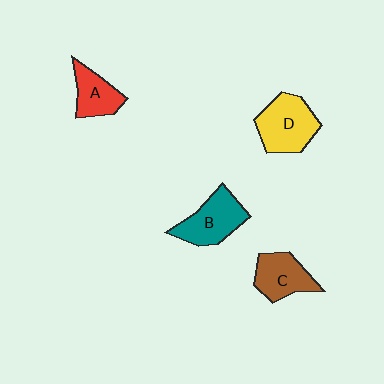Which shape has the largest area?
Shape D (yellow).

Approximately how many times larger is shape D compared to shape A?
Approximately 1.5 times.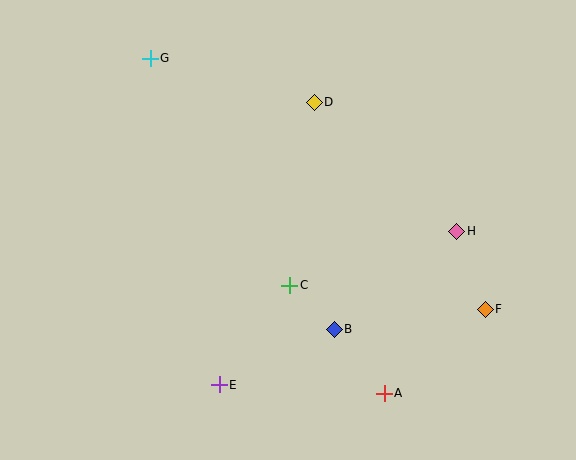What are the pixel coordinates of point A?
Point A is at (384, 393).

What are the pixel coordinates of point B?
Point B is at (334, 329).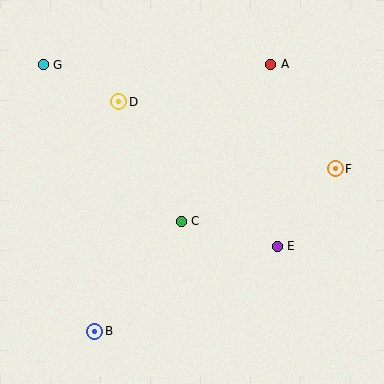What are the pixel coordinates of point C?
Point C is at (181, 221).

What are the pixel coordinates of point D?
Point D is at (119, 102).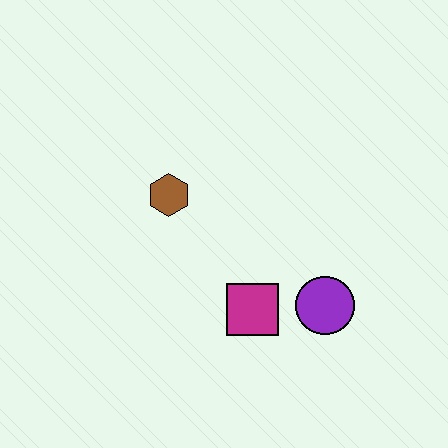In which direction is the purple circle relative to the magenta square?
The purple circle is to the right of the magenta square.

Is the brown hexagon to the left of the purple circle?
Yes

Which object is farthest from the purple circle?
The brown hexagon is farthest from the purple circle.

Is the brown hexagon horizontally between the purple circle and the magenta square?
No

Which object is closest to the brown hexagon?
The magenta square is closest to the brown hexagon.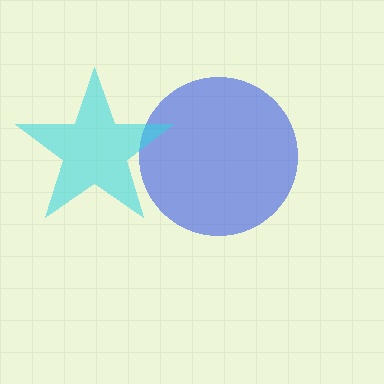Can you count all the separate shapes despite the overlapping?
Yes, there are 2 separate shapes.